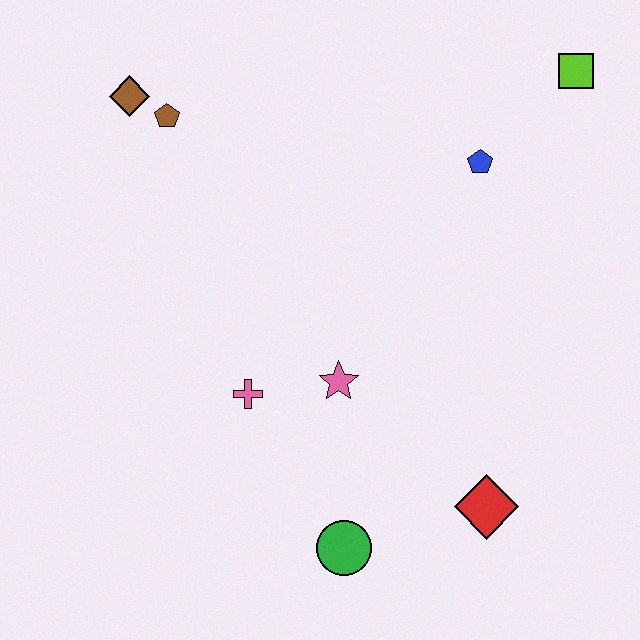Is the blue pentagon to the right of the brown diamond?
Yes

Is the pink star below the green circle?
No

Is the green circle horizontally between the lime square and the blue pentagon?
No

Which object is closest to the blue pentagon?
The lime square is closest to the blue pentagon.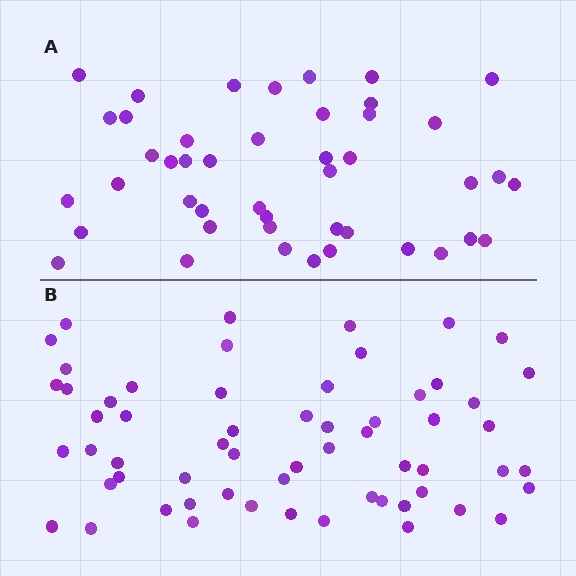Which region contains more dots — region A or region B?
Region B (the bottom region) has more dots.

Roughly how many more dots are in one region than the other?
Region B has approximately 15 more dots than region A.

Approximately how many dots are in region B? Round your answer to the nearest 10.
About 60 dots.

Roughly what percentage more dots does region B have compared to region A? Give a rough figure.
About 35% more.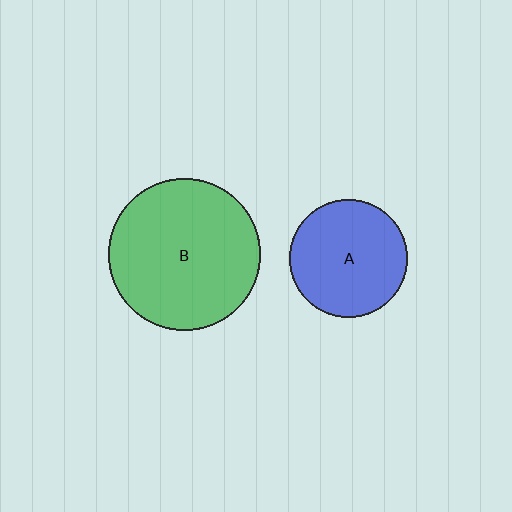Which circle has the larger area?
Circle B (green).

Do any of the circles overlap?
No, none of the circles overlap.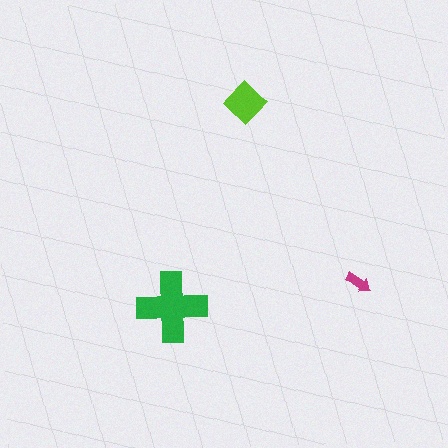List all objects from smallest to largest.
The magenta arrow, the lime diamond, the green cross.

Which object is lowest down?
The green cross is bottommost.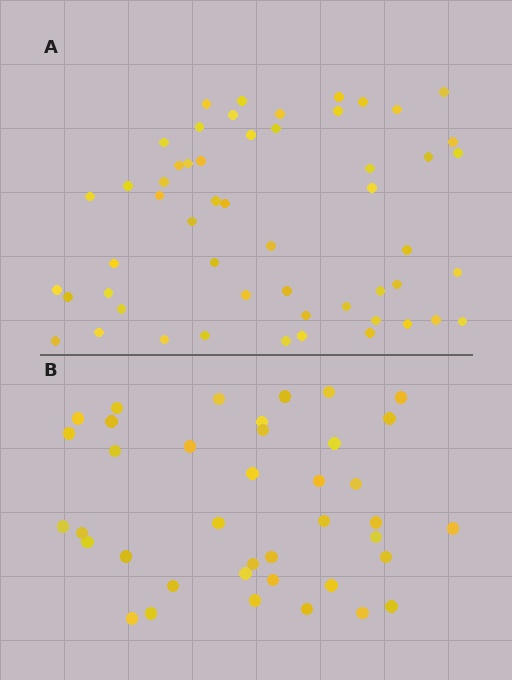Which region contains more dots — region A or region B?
Region A (the top region) has more dots.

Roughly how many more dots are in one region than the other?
Region A has approximately 15 more dots than region B.